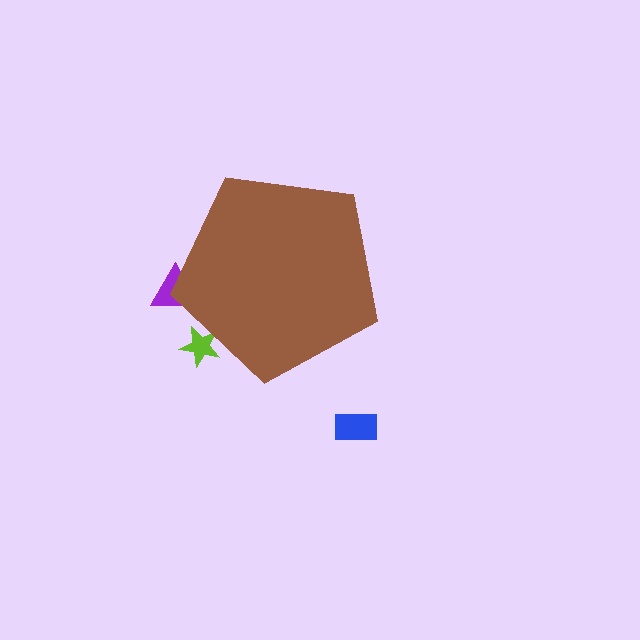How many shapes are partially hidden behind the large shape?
2 shapes are partially hidden.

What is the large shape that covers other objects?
A brown pentagon.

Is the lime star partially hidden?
Yes, the lime star is partially hidden behind the brown pentagon.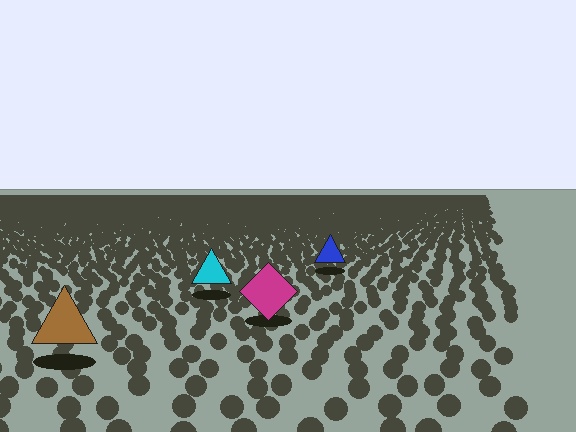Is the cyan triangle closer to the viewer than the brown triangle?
No. The brown triangle is closer — you can tell from the texture gradient: the ground texture is coarser near it.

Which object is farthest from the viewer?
The blue triangle is farthest from the viewer. It appears smaller and the ground texture around it is denser.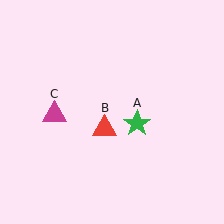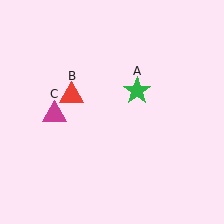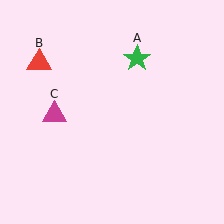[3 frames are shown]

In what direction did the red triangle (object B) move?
The red triangle (object B) moved up and to the left.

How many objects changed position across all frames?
2 objects changed position: green star (object A), red triangle (object B).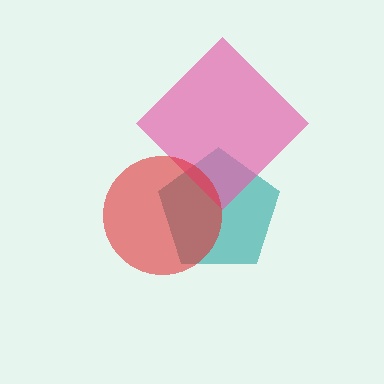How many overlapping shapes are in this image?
There are 3 overlapping shapes in the image.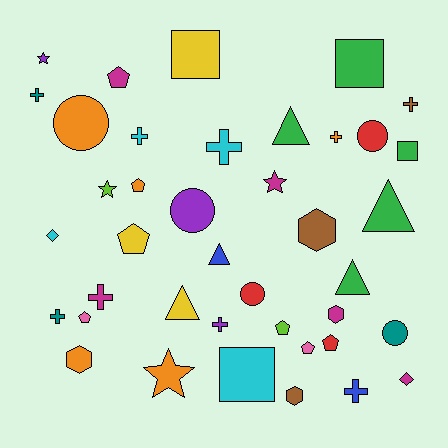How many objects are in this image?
There are 40 objects.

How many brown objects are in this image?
There are 3 brown objects.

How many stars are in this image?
There are 4 stars.